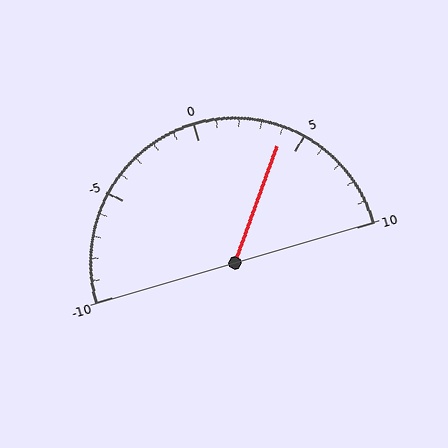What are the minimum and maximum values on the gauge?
The gauge ranges from -10 to 10.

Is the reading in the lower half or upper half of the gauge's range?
The reading is in the upper half of the range (-10 to 10).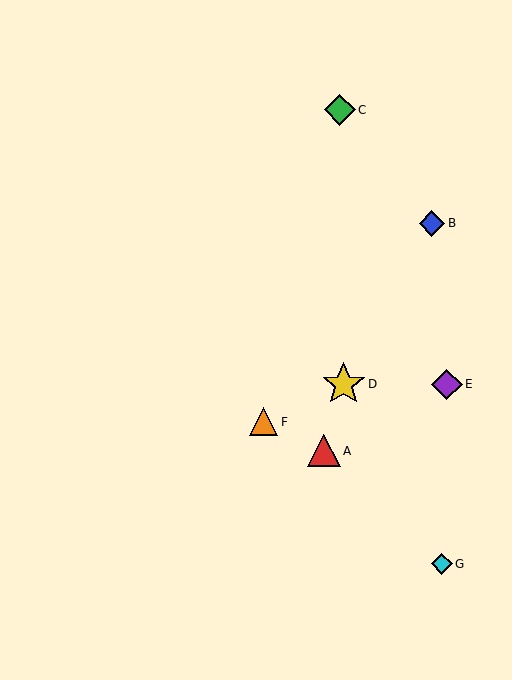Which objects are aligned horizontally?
Objects D, E are aligned horizontally.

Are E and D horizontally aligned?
Yes, both are at y≈384.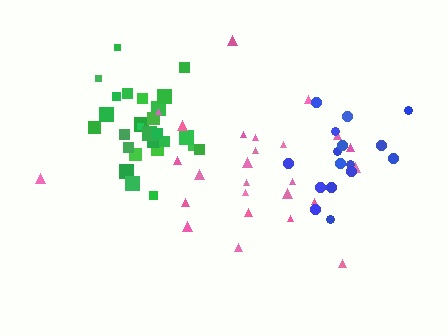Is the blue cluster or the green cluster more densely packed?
Green.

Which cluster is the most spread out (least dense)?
Pink.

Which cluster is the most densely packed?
Green.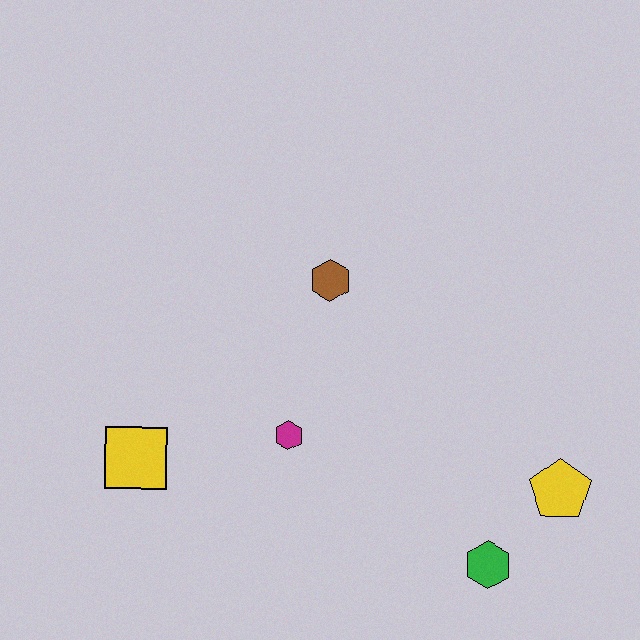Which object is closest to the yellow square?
The magenta hexagon is closest to the yellow square.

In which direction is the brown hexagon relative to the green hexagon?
The brown hexagon is above the green hexagon.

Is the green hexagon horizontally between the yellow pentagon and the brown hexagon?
Yes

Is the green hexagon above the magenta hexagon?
No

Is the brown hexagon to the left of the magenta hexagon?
No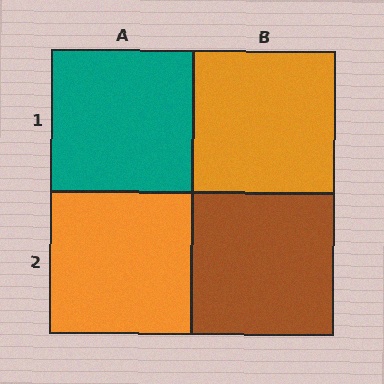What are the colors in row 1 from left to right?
Teal, orange.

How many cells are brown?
1 cell is brown.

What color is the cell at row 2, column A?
Orange.